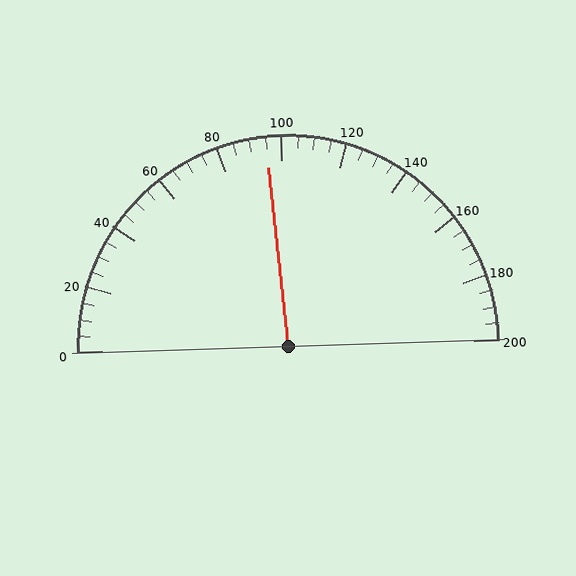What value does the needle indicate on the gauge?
The needle indicates approximately 95.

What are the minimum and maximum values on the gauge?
The gauge ranges from 0 to 200.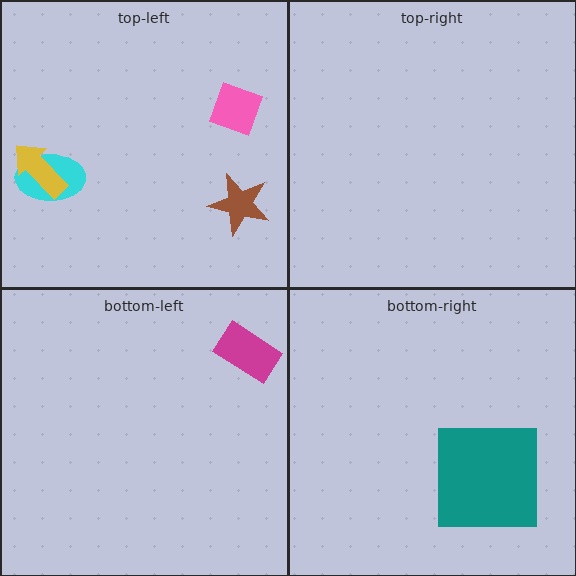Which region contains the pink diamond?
The top-left region.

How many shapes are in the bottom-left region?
1.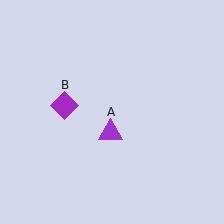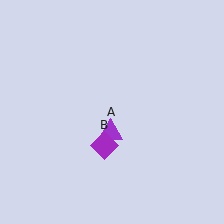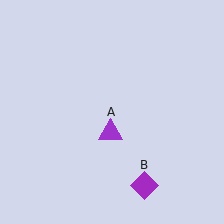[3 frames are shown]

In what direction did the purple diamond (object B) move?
The purple diamond (object B) moved down and to the right.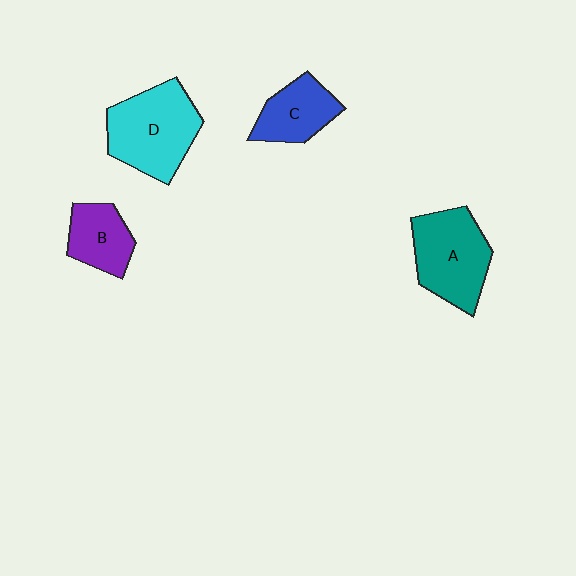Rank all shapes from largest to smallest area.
From largest to smallest: D (cyan), A (teal), C (blue), B (purple).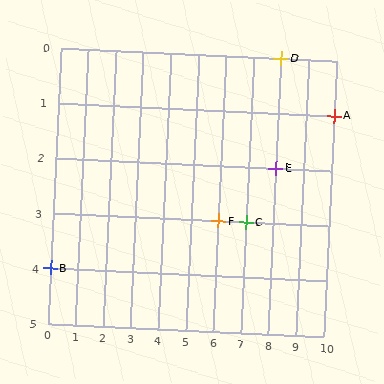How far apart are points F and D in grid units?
Points F and D are 2 columns and 3 rows apart (about 3.6 grid units diagonally).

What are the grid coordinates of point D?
Point D is at grid coordinates (8, 0).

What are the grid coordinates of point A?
Point A is at grid coordinates (10, 1).